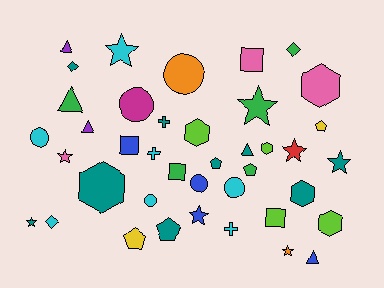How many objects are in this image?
There are 40 objects.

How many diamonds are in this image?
There are 3 diamonds.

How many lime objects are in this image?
There are 4 lime objects.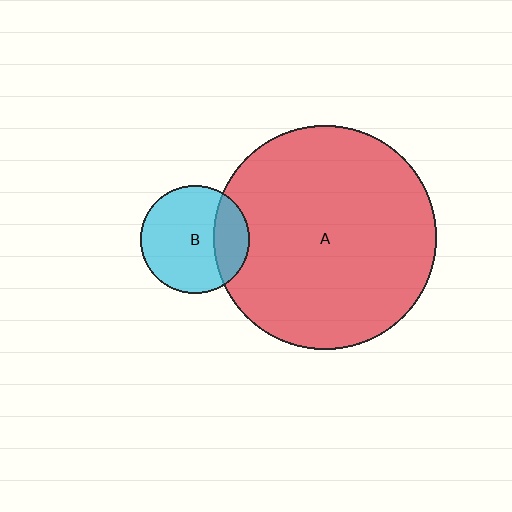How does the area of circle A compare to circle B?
Approximately 4.2 times.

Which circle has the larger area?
Circle A (red).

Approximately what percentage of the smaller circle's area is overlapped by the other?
Approximately 25%.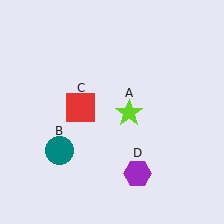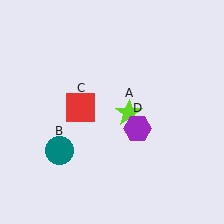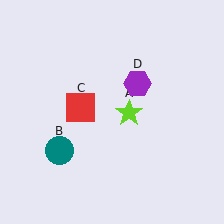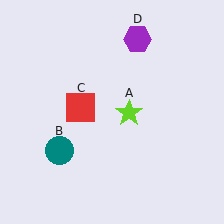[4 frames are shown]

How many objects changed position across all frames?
1 object changed position: purple hexagon (object D).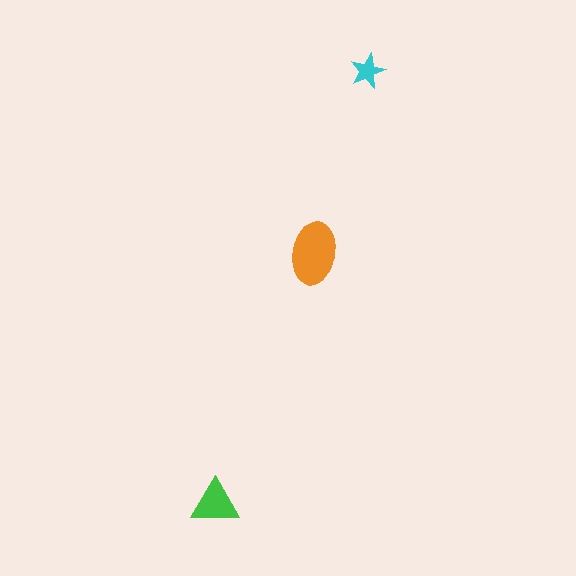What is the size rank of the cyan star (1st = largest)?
3rd.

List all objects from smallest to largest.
The cyan star, the green triangle, the orange ellipse.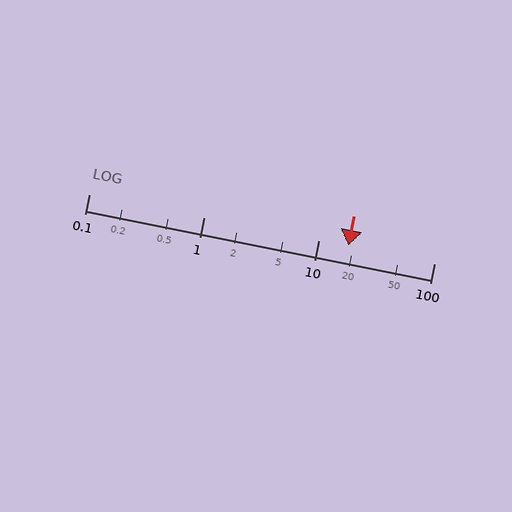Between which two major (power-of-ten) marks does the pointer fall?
The pointer is between 10 and 100.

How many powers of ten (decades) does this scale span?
The scale spans 3 decades, from 0.1 to 100.